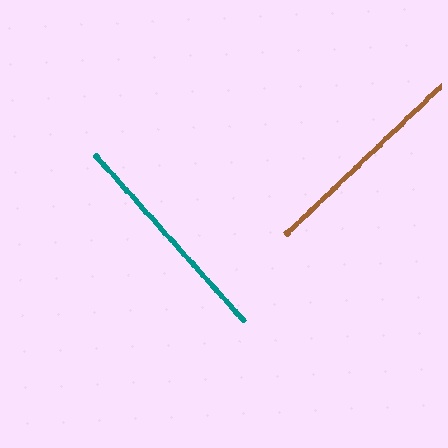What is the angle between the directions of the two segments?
Approximately 88 degrees.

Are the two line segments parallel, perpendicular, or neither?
Perpendicular — they meet at approximately 88°.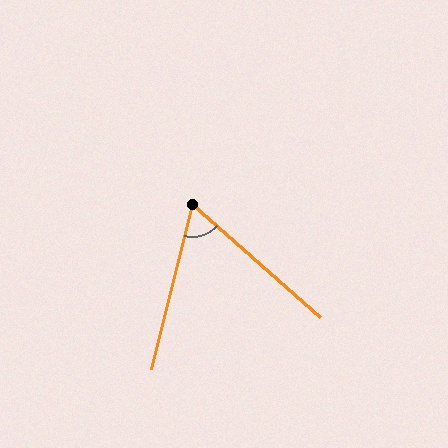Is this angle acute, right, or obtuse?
It is acute.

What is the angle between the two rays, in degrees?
Approximately 62 degrees.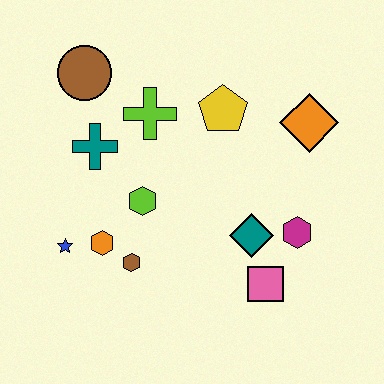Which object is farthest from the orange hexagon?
The orange diamond is farthest from the orange hexagon.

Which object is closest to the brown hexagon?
The orange hexagon is closest to the brown hexagon.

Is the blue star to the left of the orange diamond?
Yes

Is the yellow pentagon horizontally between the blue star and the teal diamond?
Yes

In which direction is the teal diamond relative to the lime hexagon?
The teal diamond is to the right of the lime hexagon.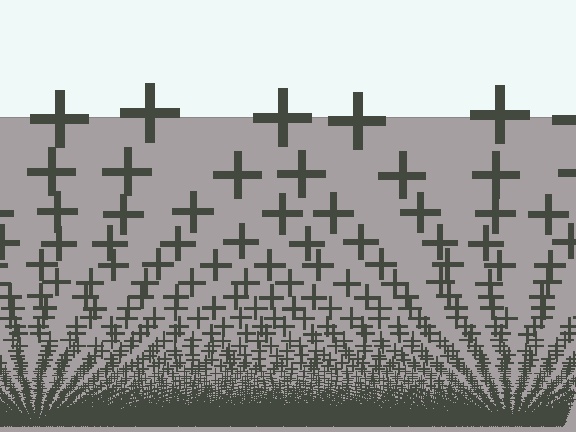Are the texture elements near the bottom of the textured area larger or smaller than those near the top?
Smaller. The gradient is inverted — elements near the bottom are smaller and denser.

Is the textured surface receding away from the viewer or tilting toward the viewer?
The surface appears to tilt toward the viewer. Texture elements get larger and sparser toward the top.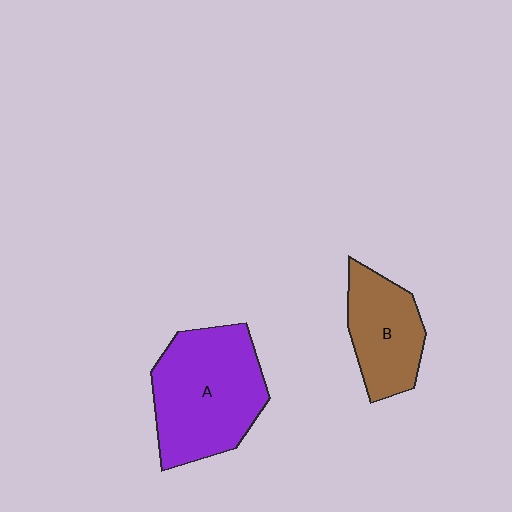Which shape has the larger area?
Shape A (purple).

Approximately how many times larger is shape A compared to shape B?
Approximately 1.6 times.